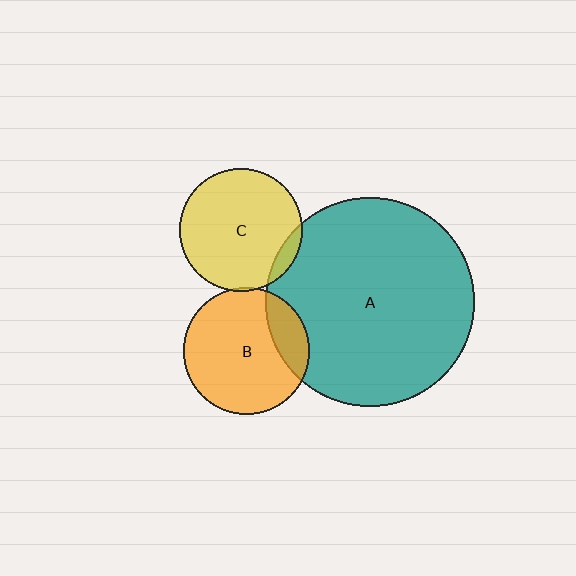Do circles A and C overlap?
Yes.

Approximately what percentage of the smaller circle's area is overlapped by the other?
Approximately 10%.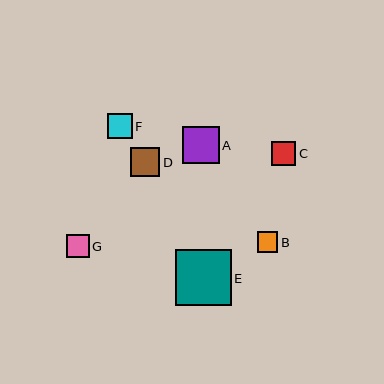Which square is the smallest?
Square B is the smallest with a size of approximately 20 pixels.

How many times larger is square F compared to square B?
Square F is approximately 1.2 times the size of square B.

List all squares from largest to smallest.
From largest to smallest: E, A, D, F, C, G, B.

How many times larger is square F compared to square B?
Square F is approximately 1.2 times the size of square B.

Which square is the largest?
Square E is the largest with a size of approximately 56 pixels.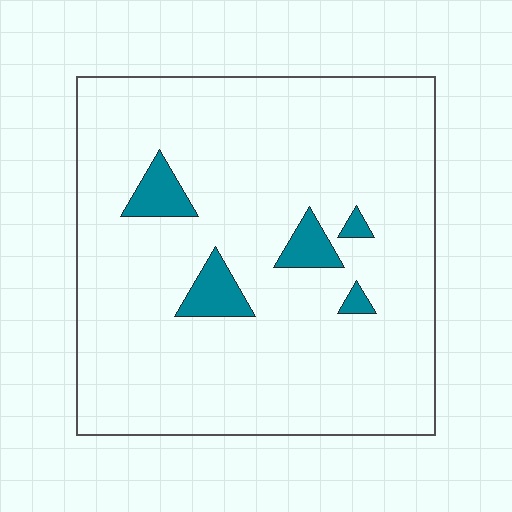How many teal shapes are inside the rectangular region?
5.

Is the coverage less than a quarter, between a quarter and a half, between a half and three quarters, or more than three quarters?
Less than a quarter.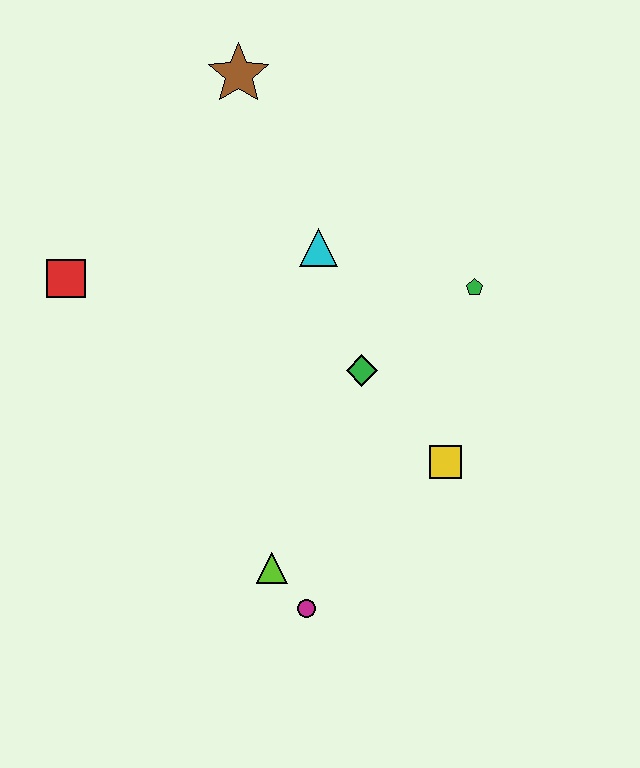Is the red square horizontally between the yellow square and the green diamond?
No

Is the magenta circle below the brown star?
Yes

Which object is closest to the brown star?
The cyan triangle is closest to the brown star.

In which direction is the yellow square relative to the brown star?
The yellow square is below the brown star.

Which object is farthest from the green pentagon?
The red square is farthest from the green pentagon.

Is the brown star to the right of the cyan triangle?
No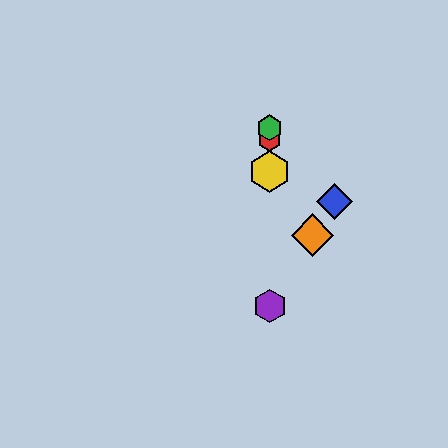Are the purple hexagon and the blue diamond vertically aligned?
No, the purple hexagon is at x≈270 and the blue diamond is at x≈335.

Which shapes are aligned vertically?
The red hexagon, the green hexagon, the yellow hexagon, the purple hexagon are aligned vertically.